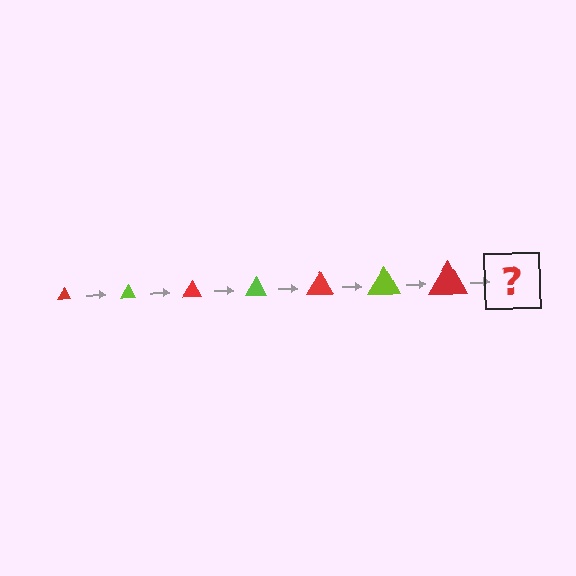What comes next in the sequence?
The next element should be a lime triangle, larger than the previous one.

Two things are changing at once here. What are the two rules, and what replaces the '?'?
The two rules are that the triangle grows larger each step and the color cycles through red and lime. The '?' should be a lime triangle, larger than the previous one.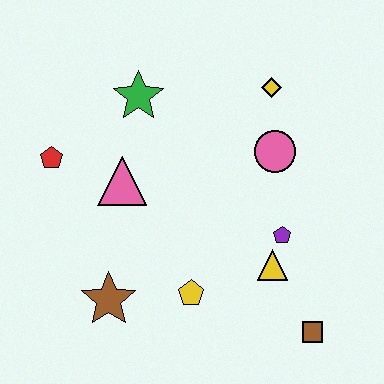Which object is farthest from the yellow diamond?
The brown star is farthest from the yellow diamond.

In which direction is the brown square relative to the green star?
The brown square is below the green star.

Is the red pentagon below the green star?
Yes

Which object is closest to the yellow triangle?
The purple pentagon is closest to the yellow triangle.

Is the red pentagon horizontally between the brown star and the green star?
No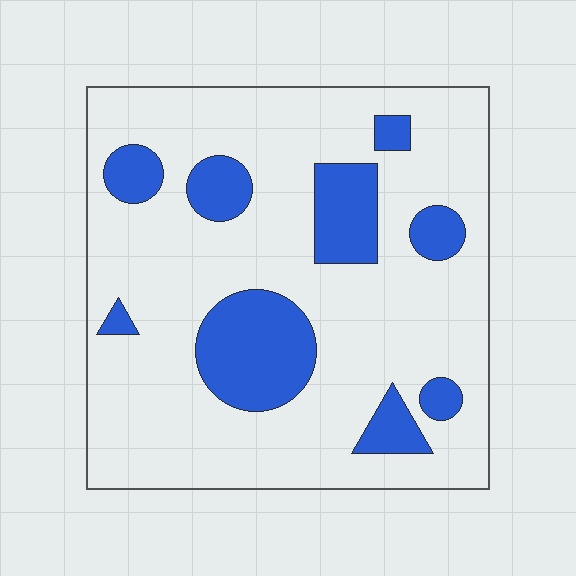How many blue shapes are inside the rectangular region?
9.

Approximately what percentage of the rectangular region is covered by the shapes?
Approximately 20%.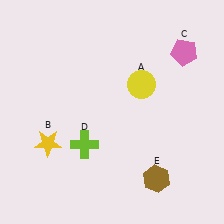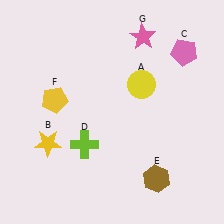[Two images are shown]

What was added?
A yellow pentagon (F), a pink star (G) were added in Image 2.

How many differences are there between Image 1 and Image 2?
There are 2 differences between the two images.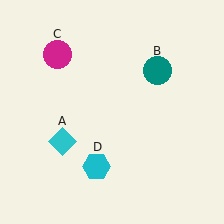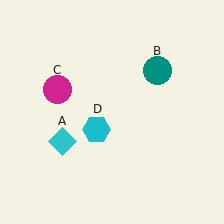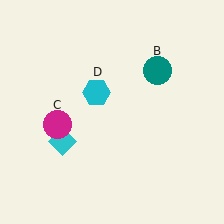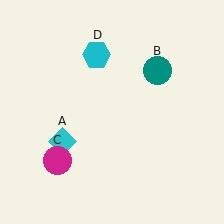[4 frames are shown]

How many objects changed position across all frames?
2 objects changed position: magenta circle (object C), cyan hexagon (object D).